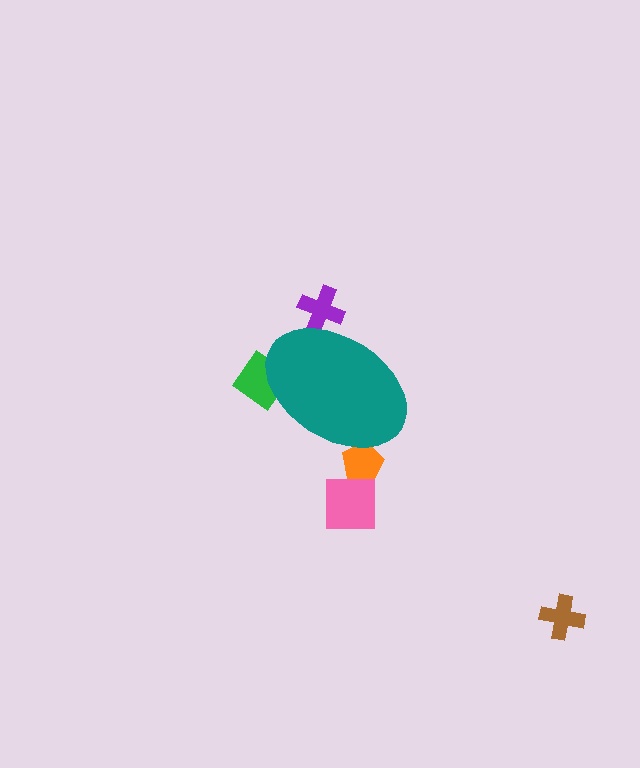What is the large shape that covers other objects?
A teal ellipse.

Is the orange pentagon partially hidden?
Yes, the orange pentagon is partially hidden behind the teal ellipse.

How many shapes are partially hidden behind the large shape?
3 shapes are partially hidden.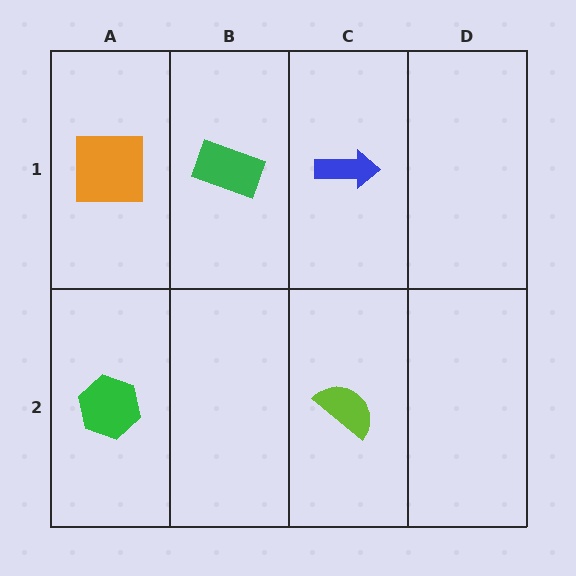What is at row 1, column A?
An orange square.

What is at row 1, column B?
A green rectangle.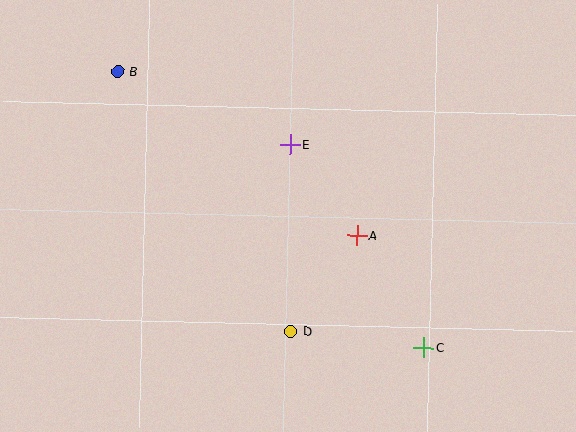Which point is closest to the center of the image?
Point E at (290, 145) is closest to the center.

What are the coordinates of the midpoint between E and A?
The midpoint between E and A is at (324, 190).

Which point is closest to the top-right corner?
Point E is closest to the top-right corner.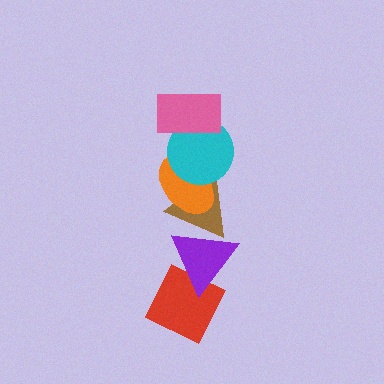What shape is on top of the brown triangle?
The orange ellipse is on top of the brown triangle.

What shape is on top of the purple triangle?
The brown triangle is on top of the purple triangle.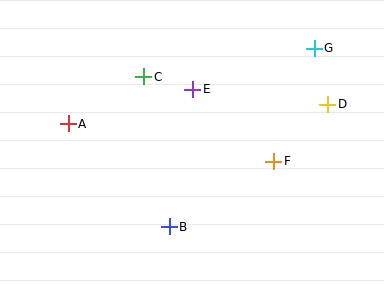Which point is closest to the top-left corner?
Point A is closest to the top-left corner.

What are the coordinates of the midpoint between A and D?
The midpoint between A and D is at (198, 114).